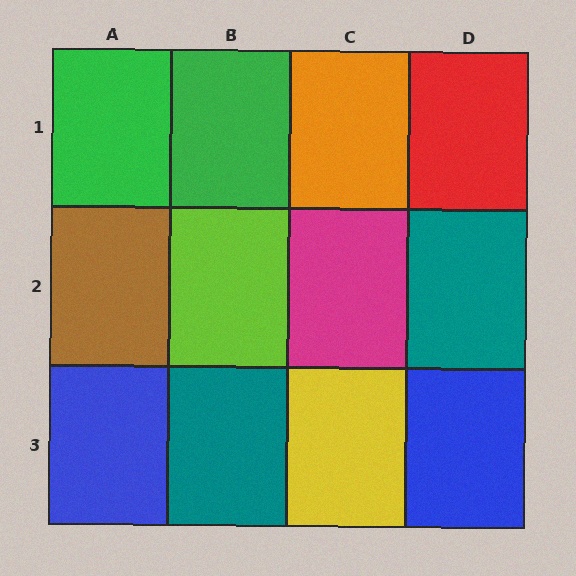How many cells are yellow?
1 cell is yellow.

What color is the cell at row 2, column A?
Brown.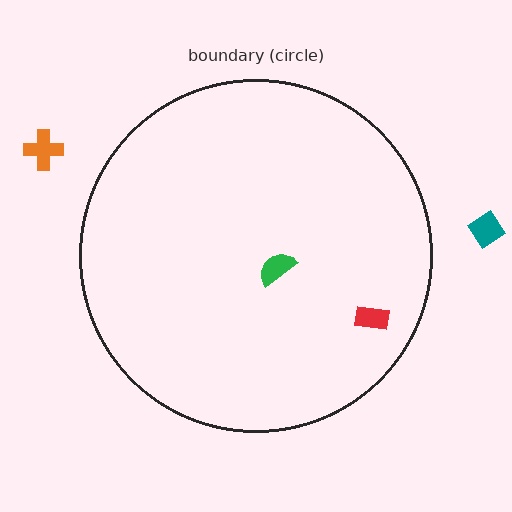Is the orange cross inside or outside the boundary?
Outside.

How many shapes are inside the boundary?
2 inside, 2 outside.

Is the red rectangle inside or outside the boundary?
Inside.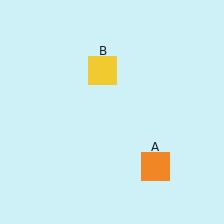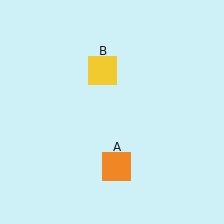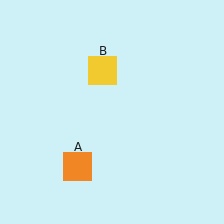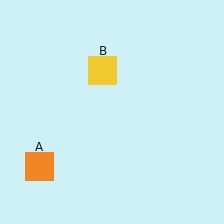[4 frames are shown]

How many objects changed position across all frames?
1 object changed position: orange square (object A).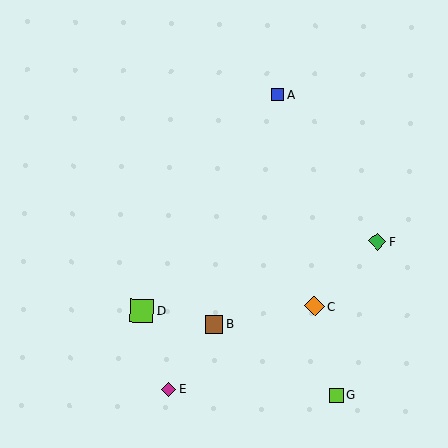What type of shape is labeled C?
Shape C is an orange diamond.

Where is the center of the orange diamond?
The center of the orange diamond is at (314, 306).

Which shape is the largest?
The lime square (labeled D) is the largest.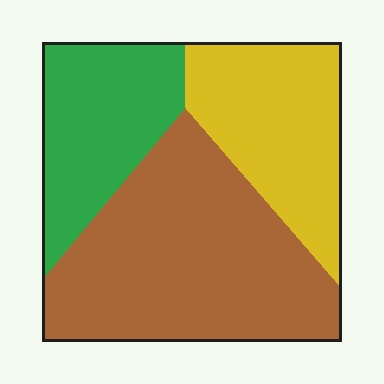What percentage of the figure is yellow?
Yellow takes up between a quarter and a half of the figure.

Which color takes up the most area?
Brown, at roughly 50%.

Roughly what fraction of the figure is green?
Green covers roughly 25% of the figure.